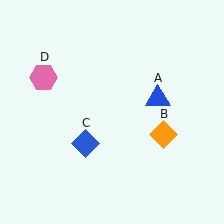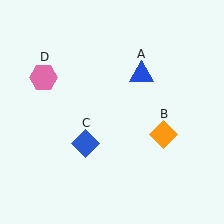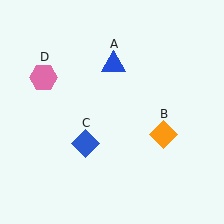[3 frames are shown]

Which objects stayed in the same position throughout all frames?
Orange diamond (object B) and blue diamond (object C) and pink hexagon (object D) remained stationary.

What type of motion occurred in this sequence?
The blue triangle (object A) rotated counterclockwise around the center of the scene.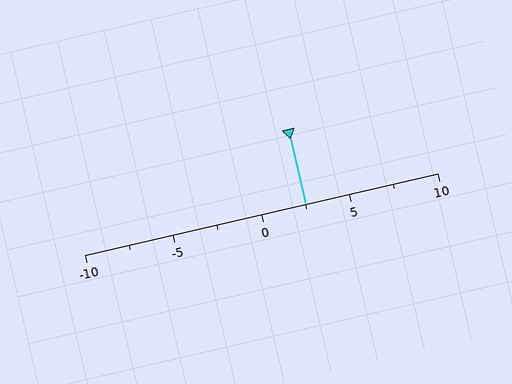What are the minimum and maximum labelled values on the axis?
The axis runs from -10 to 10.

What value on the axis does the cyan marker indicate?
The marker indicates approximately 2.5.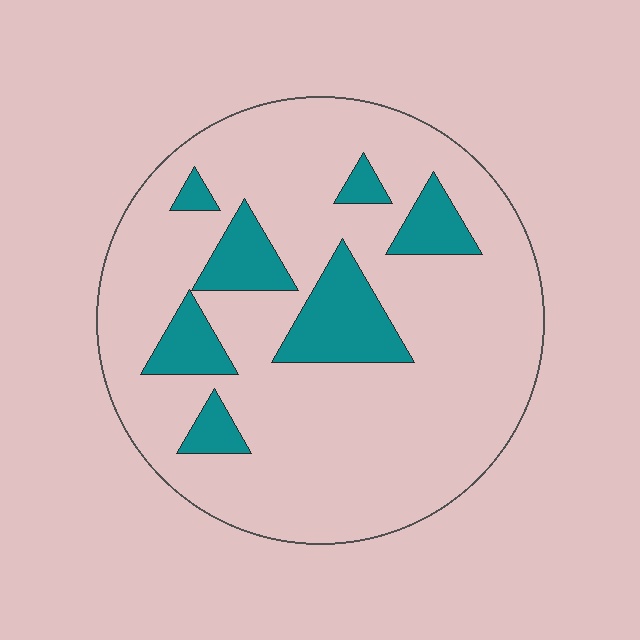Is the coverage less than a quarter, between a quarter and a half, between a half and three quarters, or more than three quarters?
Less than a quarter.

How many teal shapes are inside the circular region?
7.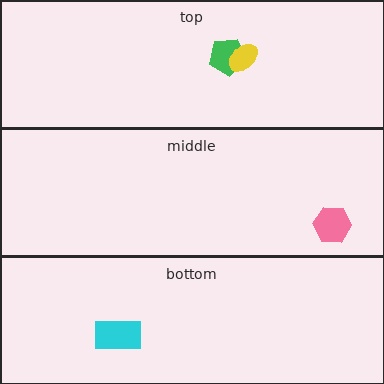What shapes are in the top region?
The green pentagon, the yellow ellipse.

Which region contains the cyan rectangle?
The bottom region.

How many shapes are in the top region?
2.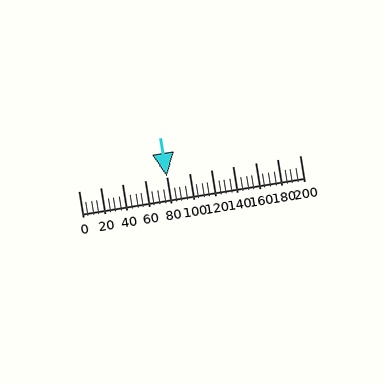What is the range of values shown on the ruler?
The ruler shows values from 0 to 200.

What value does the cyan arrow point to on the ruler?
The cyan arrow points to approximately 80.